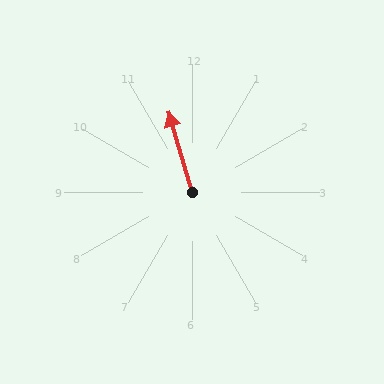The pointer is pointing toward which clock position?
Roughly 11 o'clock.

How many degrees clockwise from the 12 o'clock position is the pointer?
Approximately 344 degrees.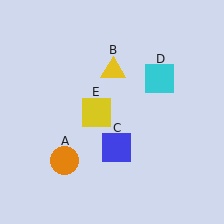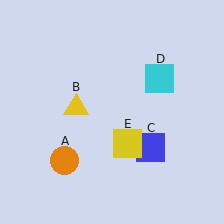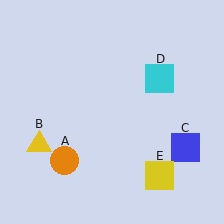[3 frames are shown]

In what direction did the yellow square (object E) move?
The yellow square (object E) moved down and to the right.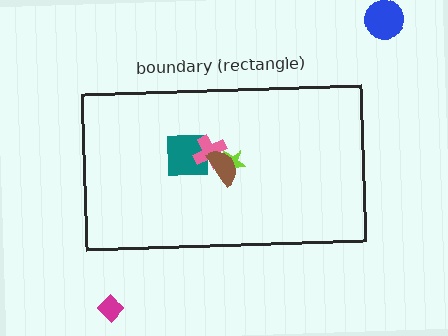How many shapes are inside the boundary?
4 inside, 2 outside.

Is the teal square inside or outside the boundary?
Inside.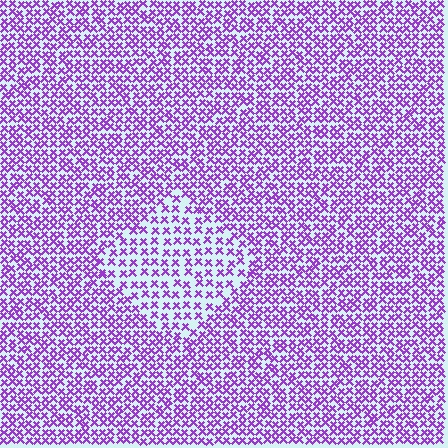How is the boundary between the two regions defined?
The boundary is defined by a change in element density (approximately 1.7x ratio). All elements are the same color, size, and shape.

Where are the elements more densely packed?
The elements are more densely packed outside the diamond boundary.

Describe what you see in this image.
The image contains small purple elements arranged at two different densities. A diamond-shaped region is visible where the elements are less densely packed than the surrounding area.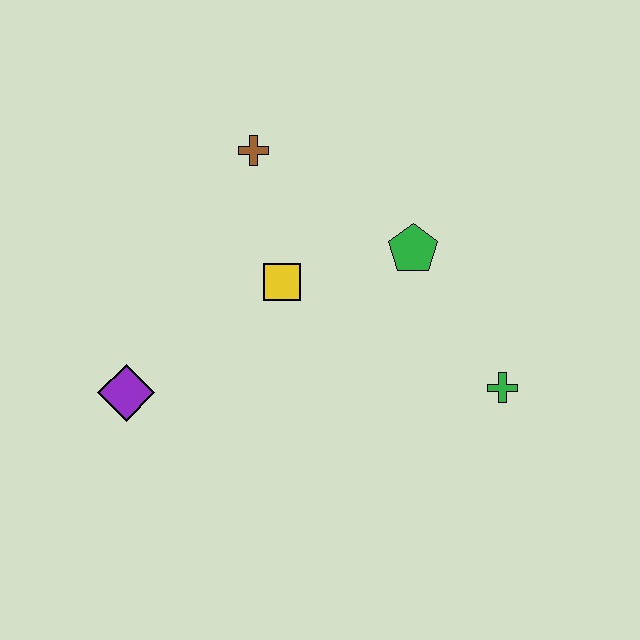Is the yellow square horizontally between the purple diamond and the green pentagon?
Yes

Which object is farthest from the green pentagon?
The purple diamond is farthest from the green pentagon.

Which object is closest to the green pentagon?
The yellow square is closest to the green pentagon.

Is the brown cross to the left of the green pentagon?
Yes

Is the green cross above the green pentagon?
No